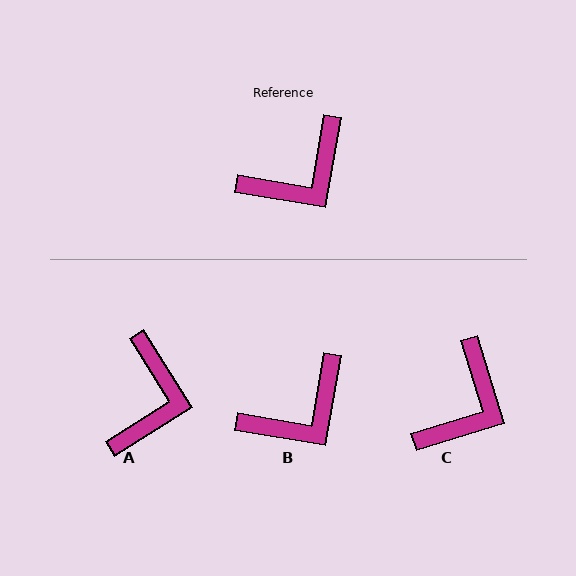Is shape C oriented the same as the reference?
No, it is off by about 27 degrees.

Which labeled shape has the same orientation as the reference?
B.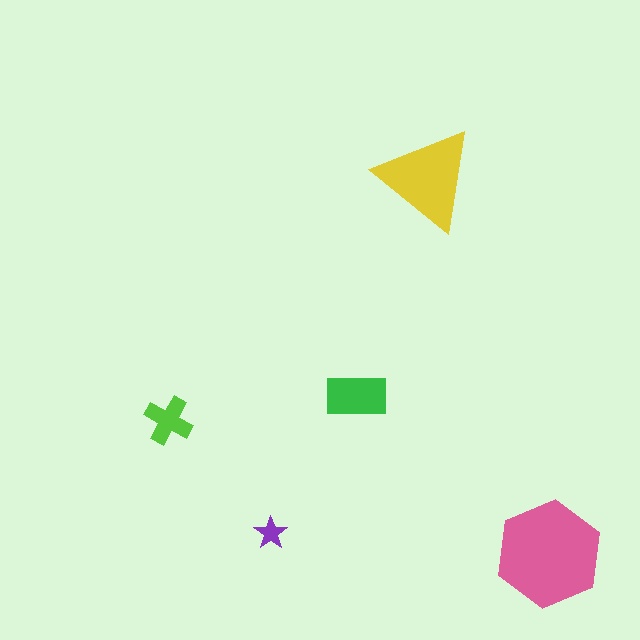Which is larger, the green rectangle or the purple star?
The green rectangle.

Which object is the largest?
The pink hexagon.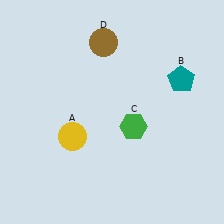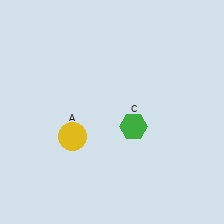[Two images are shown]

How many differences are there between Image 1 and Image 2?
There are 2 differences between the two images.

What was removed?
The teal pentagon (B), the brown circle (D) were removed in Image 2.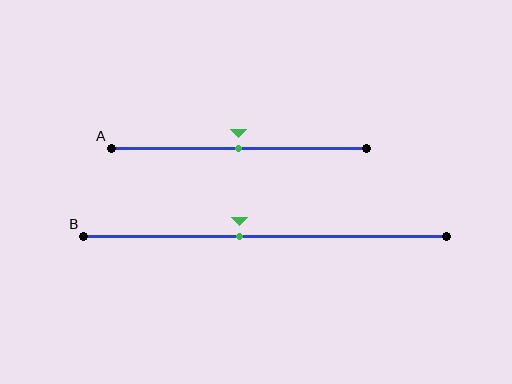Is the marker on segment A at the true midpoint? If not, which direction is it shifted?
Yes, the marker on segment A is at the true midpoint.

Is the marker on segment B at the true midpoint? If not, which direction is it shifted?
No, the marker on segment B is shifted to the left by about 7% of the segment length.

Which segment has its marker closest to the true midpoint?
Segment A has its marker closest to the true midpoint.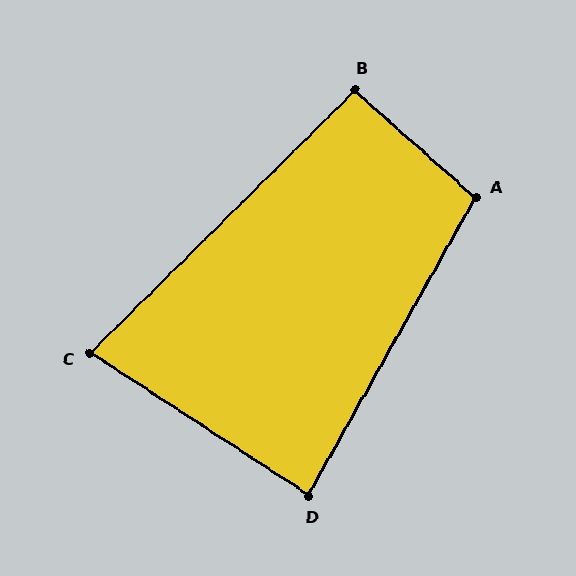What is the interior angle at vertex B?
Approximately 94 degrees (approximately right).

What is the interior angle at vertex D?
Approximately 86 degrees (approximately right).